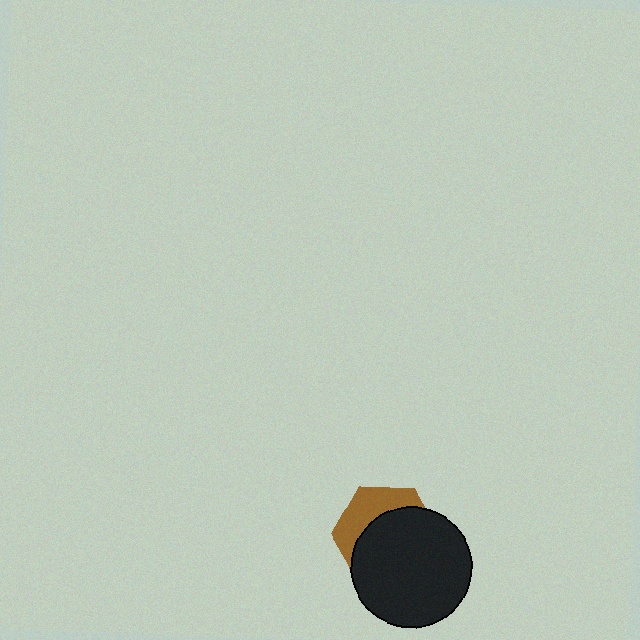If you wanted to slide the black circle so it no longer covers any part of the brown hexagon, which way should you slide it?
Slide it toward the lower-right — that is the most direct way to separate the two shapes.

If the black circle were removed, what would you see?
You would see the complete brown hexagon.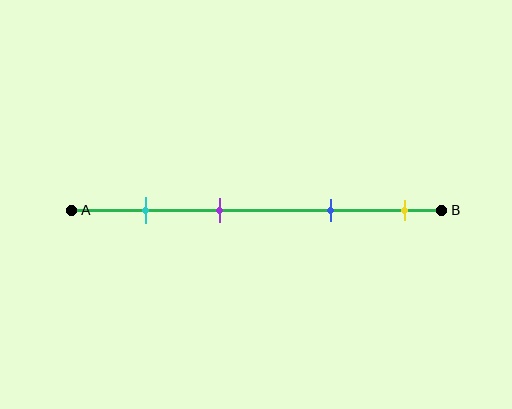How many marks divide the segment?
There are 4 marks dividing the segment.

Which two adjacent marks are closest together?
The cyan and purple marks are the closest adjacent pair.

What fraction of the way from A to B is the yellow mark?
The yellow mark is approximately 90% (0.9) of the way from A to B.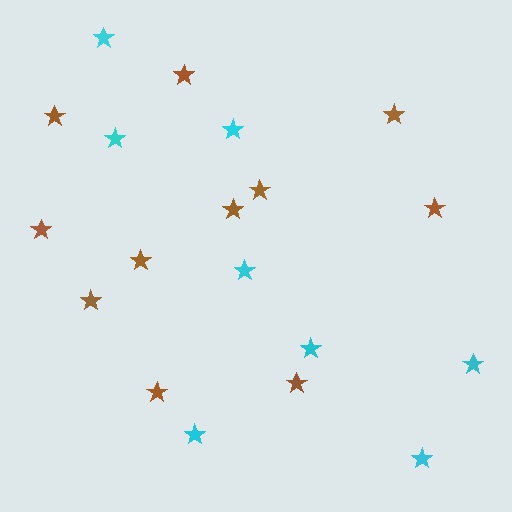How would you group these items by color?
There are 2 groups: one group of brown stars (11) and one group of cyan stars (8).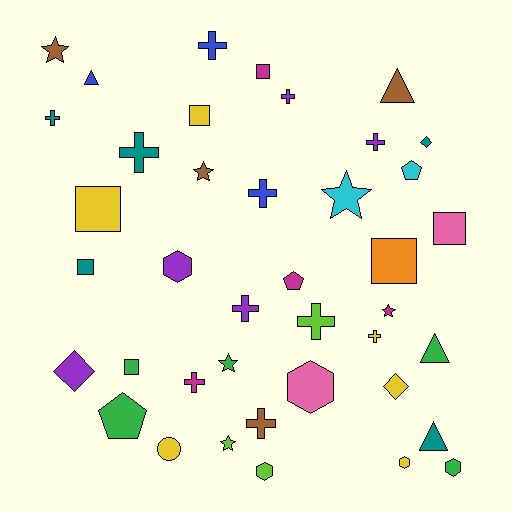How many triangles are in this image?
There are 4 triangles.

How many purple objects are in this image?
There are 5 purple objects.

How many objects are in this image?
There are 40 objects.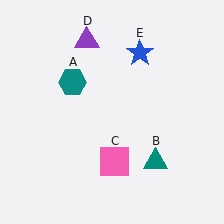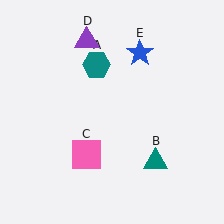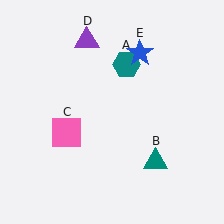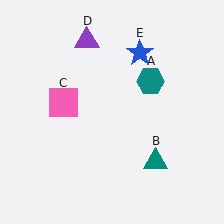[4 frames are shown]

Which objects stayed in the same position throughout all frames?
Teal triangle (object B) and purple triangle (object D) and blue star (object E) remained stationary.